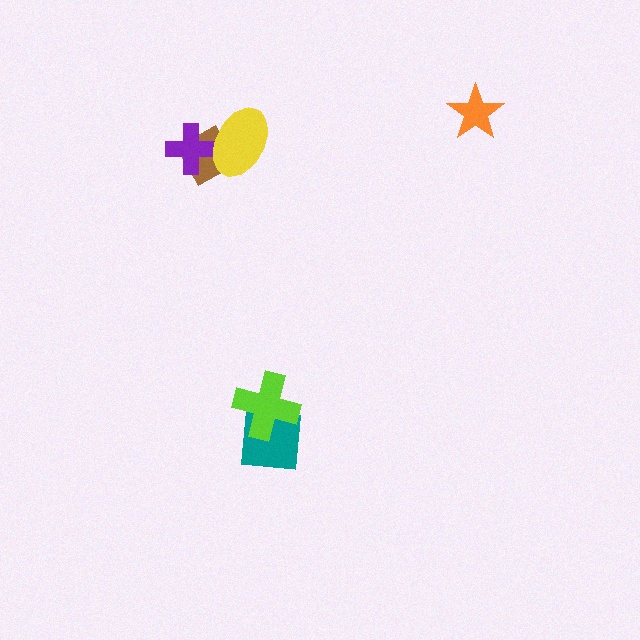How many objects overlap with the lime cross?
1 object overlaps with the lime cross.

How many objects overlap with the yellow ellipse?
2 objects overlap with the yellow ellipse.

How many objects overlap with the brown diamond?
2 objects overlap with the brown diamond.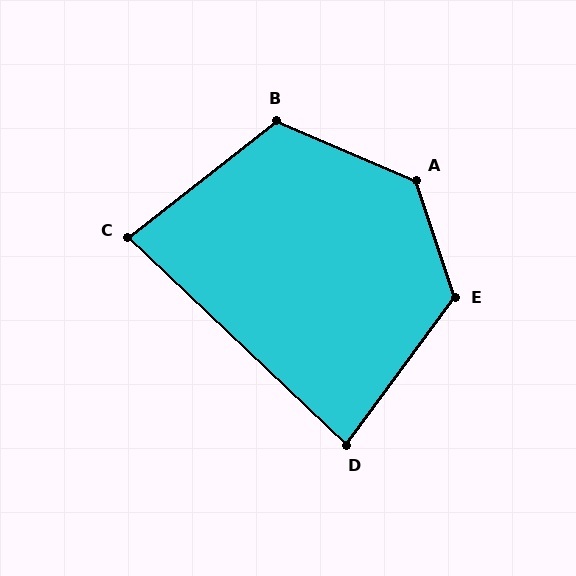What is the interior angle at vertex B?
Approximately 119 degrees (obtuse).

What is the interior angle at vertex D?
Approximately 83 degrees (acute).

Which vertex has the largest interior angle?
A, at approximately 131 degrees.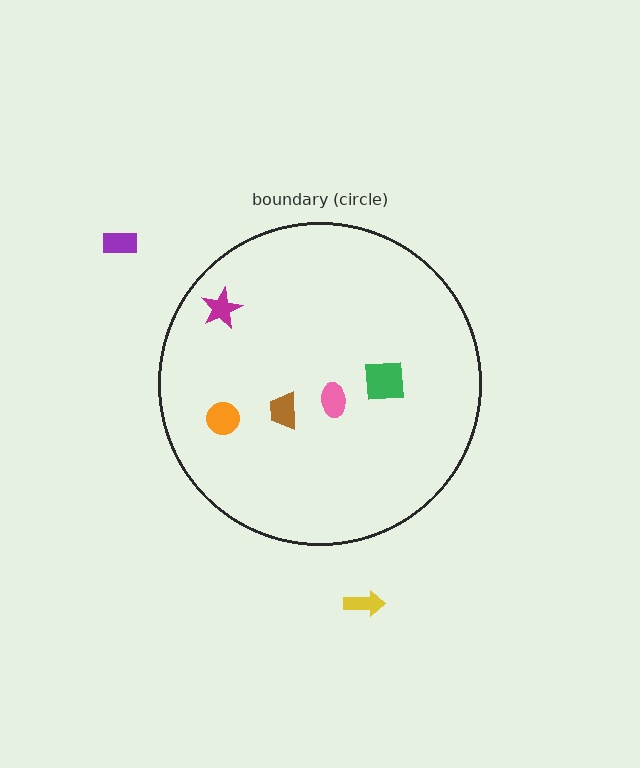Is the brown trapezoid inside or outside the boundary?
Inside.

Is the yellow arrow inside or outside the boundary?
Outside.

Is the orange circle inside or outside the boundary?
Inside.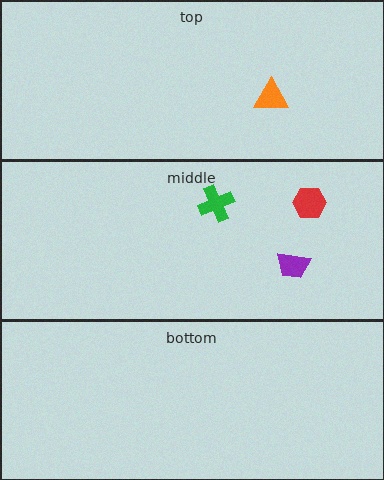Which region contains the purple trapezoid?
The middle region.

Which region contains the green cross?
The middle region.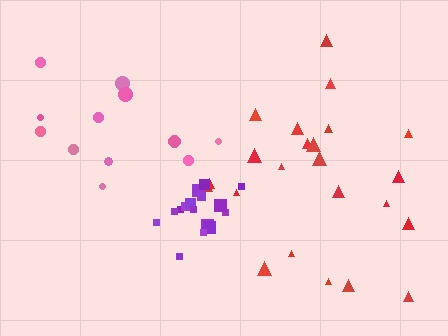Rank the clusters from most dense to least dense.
purple, red, pink.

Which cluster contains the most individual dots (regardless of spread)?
Red (23).